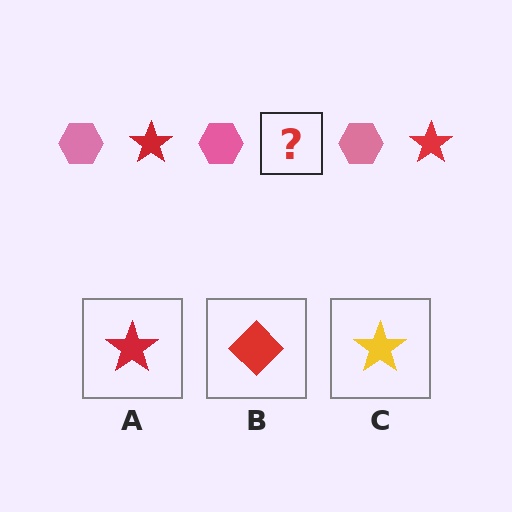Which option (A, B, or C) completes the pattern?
A.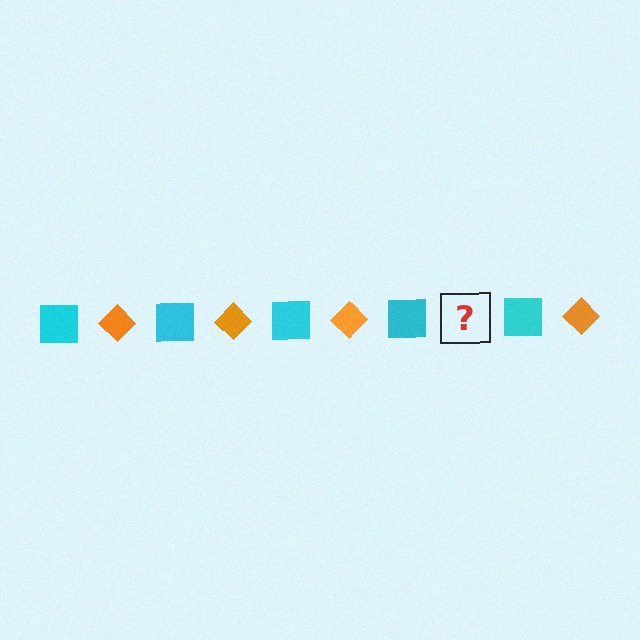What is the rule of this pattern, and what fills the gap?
The rule is that the pattern alternates between cyan square and orange diamond. The gap should be filled with an orange diamond.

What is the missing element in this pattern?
The missing element is an orange diamond.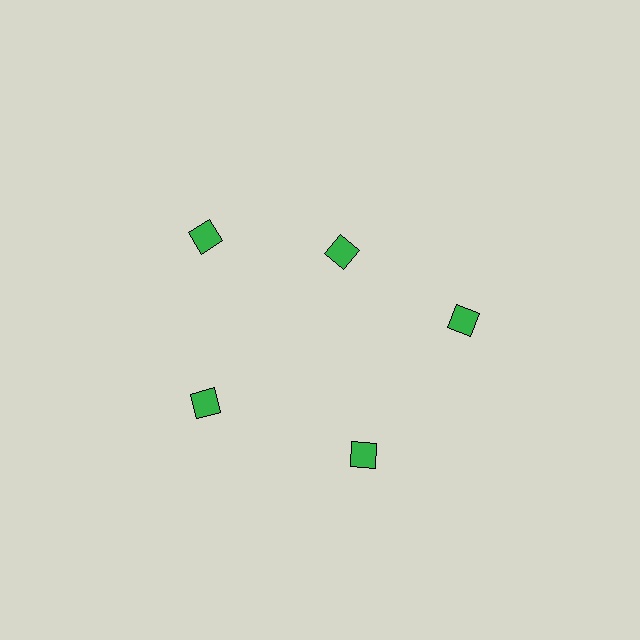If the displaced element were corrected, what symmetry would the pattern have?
It would have 5-fold rotational symmetry — the pattern would map onto itself every 72 degrees.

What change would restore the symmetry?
The symmetry would be restored by moving it outward, back onto the ring so that all 5 diamonds sit at equal angles and equal distance from the center.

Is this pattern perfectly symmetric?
No. The 5 green diamonds are arranged in a ring, but one element near the 1 o'clock position is pulled inward toward the center, breaking the 5-fold rotational symmetry.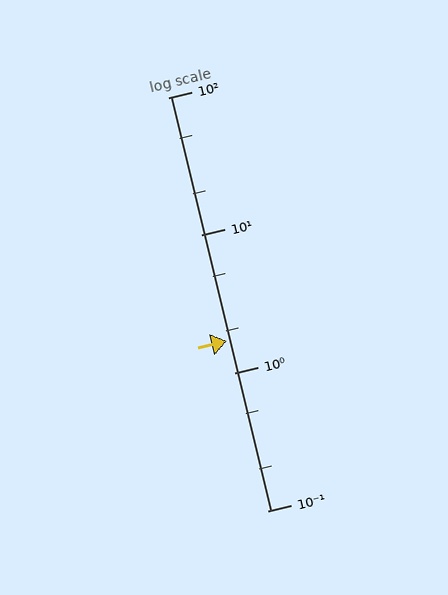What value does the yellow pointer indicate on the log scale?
The pointer indicates approximately 1.7.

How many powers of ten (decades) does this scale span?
The scale spans 3 decades, from 0.1 to 100.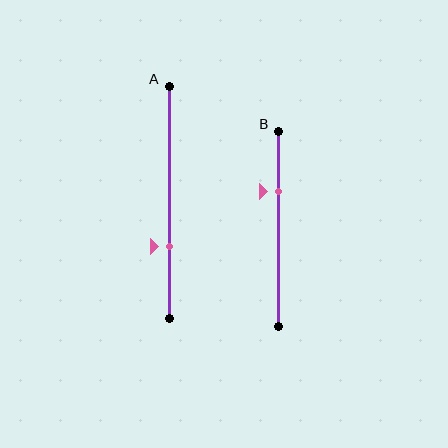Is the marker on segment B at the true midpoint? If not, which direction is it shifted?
No, the marker on segment B is shifted upward by about 19% of the segment length.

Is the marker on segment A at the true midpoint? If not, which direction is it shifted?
No, the marker on segment A is shifted downward by about 19% of the segment length.